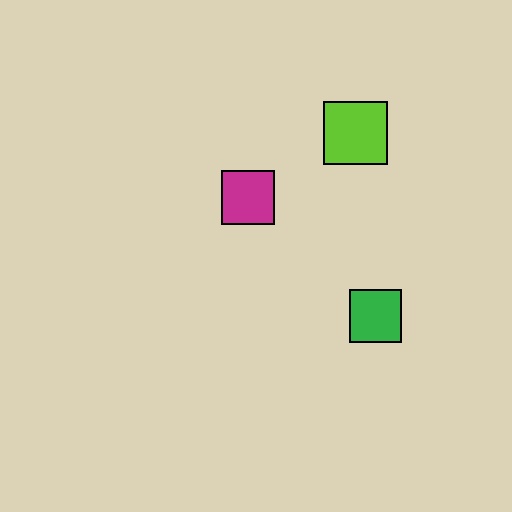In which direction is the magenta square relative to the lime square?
The magenta square is to the left of the lime square.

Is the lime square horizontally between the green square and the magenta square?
Yes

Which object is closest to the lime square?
The magenta square is closest to the lime square.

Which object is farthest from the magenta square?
The green square is farthest from the magenta square.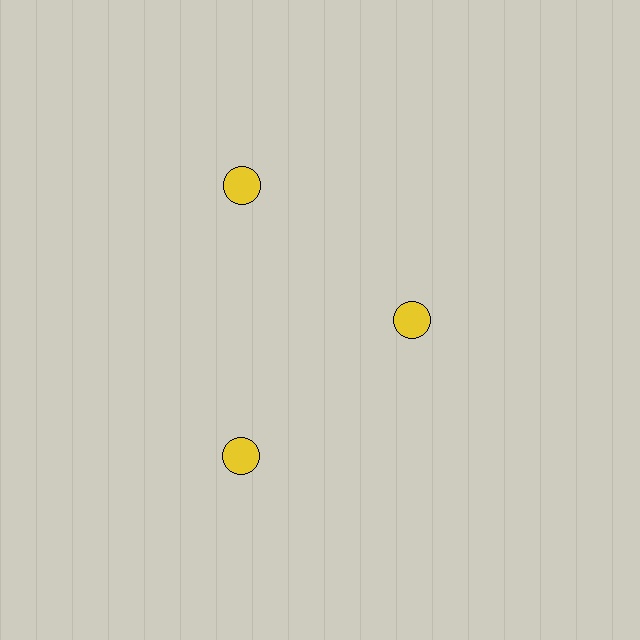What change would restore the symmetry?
The symmetry would be restored by moving it outward, back onto the ring so that all 3 circles sit at equal angles and equal distance from the center.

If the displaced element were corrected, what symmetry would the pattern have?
It would have 3-fold rotational symmetry — the pattern would map onto itself every 120 degrees.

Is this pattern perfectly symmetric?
No. The 3 yellow circles are arranged in a ring, but one element near the 3 o'clock position is pulled inward toward the center, breaking the 3-fold rotational symmetry.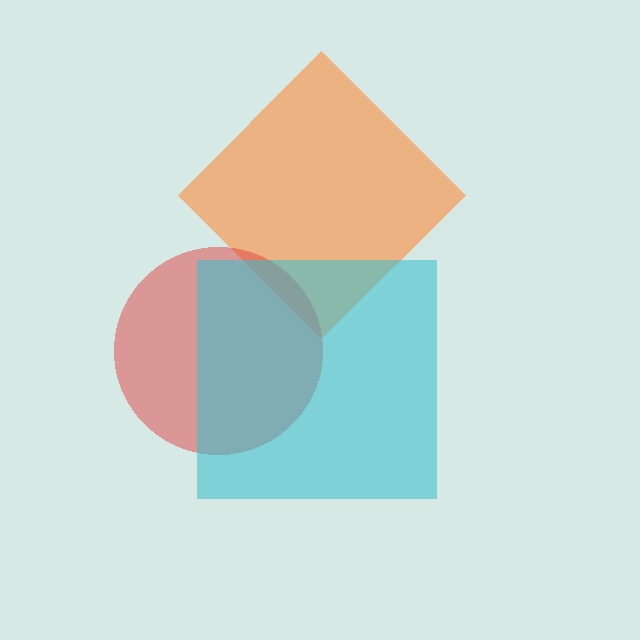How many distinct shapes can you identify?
There are 3 distinct shapes: an orange diamond, a red circle, a cyan square.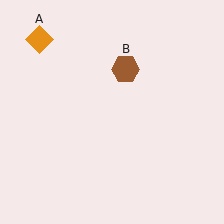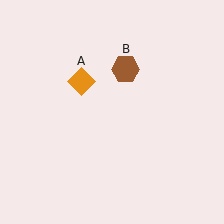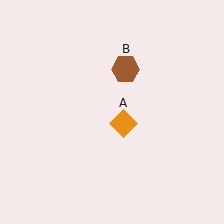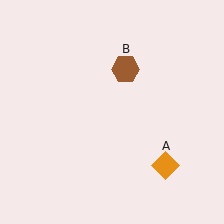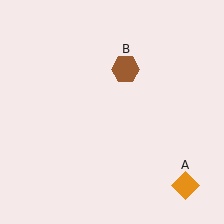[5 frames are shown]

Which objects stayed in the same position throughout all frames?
Brown hexagon (object B) remained stationary.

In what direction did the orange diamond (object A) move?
The orange diamond (object A) moved down and to the right.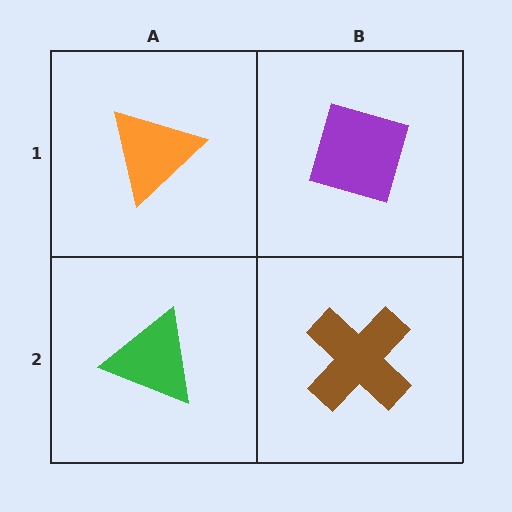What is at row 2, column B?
A brown cross.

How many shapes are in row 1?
2 shapes.